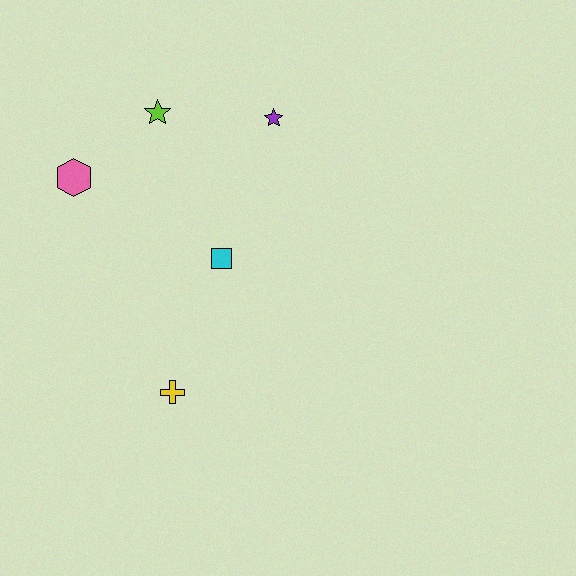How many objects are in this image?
There are 5 objects.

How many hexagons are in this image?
There is 1 hexagon.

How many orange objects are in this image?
There are no orange objects.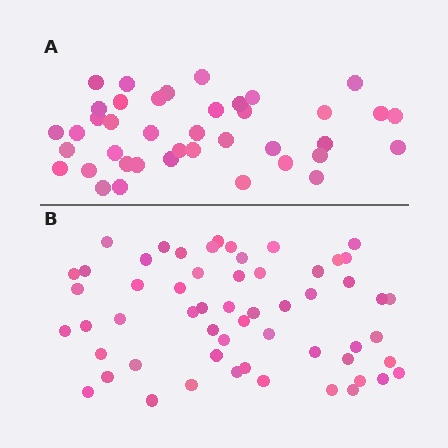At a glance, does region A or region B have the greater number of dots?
Region B (the bottom region) has more dots.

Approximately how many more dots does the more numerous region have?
Region B has approximately 15 more dots than region A.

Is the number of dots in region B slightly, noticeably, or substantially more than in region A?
Region B has noticeably more, but not dramatically so. The ratio is roughly 1.4 to 1.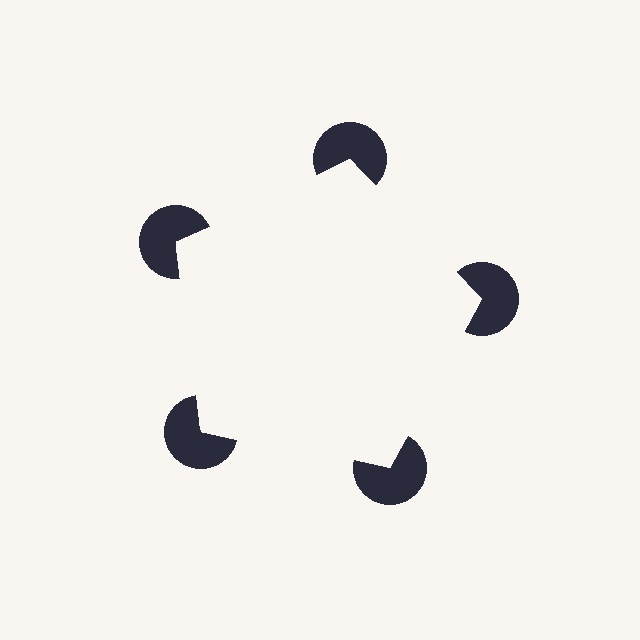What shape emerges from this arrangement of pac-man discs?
An illusory pentagon — its edges are inferred from the aligned wedge cuts in the pac-man discs, not physically drawn.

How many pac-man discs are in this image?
There are 5 — one at each vertex of the illusory pentagon.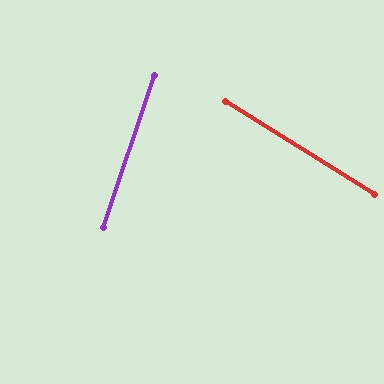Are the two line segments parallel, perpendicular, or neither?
Neither parallel nor perpendicular — they differ by about 77°.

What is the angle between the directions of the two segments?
Approximately 77 degrees.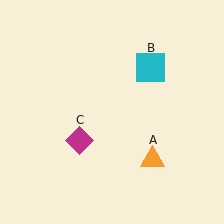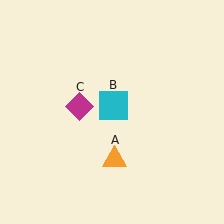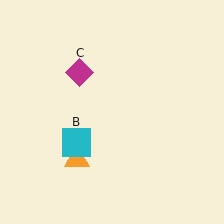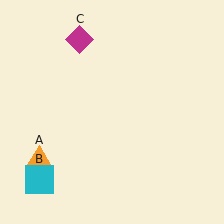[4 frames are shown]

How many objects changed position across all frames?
3 objects changed position: orange triangle (object A), cyan square (object B), magenta diamond (object C).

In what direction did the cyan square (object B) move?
The cyan square (object B) moved down and to the left.